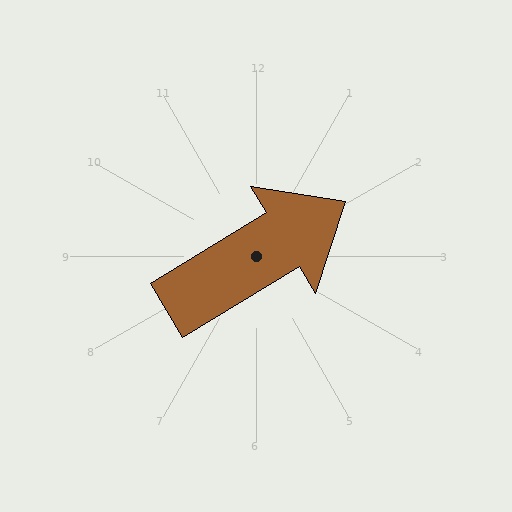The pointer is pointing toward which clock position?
Roughly 2 o'clock.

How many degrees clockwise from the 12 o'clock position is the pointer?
Approximately 59 degrees.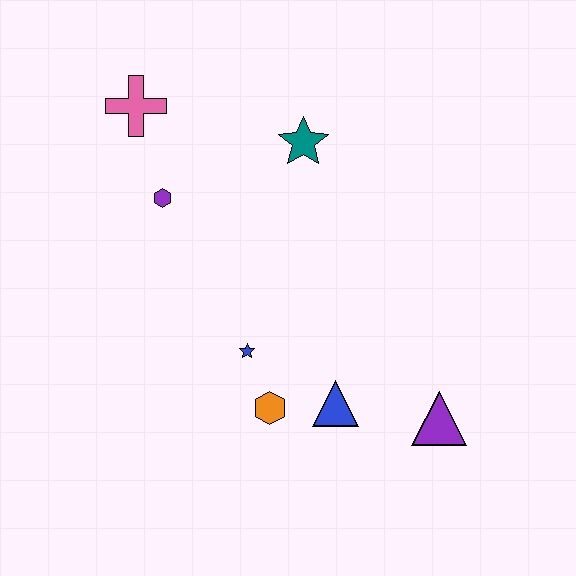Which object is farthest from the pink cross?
The purple triangle is farthest from the pink cross.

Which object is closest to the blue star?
The orange hexagon is closest to the blue star.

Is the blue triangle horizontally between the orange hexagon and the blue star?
No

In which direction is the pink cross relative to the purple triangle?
The pink cross is above the purple triangle.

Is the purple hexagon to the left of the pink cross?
No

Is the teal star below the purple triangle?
No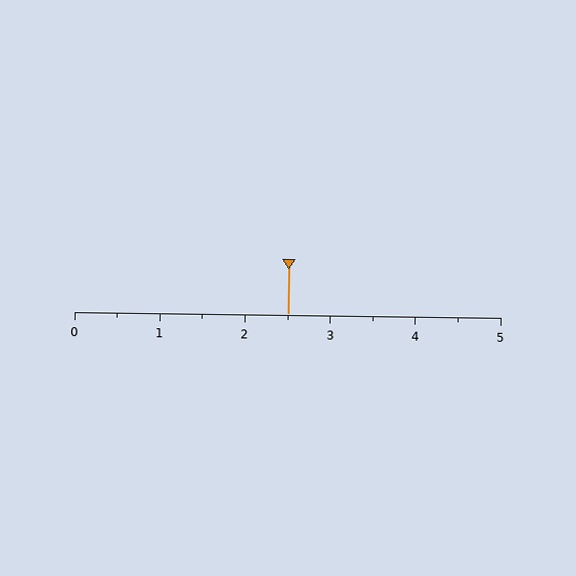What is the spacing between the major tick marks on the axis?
The major ticks are spaced 1 apart.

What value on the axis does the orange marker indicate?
The marker indicates approximately 2.5.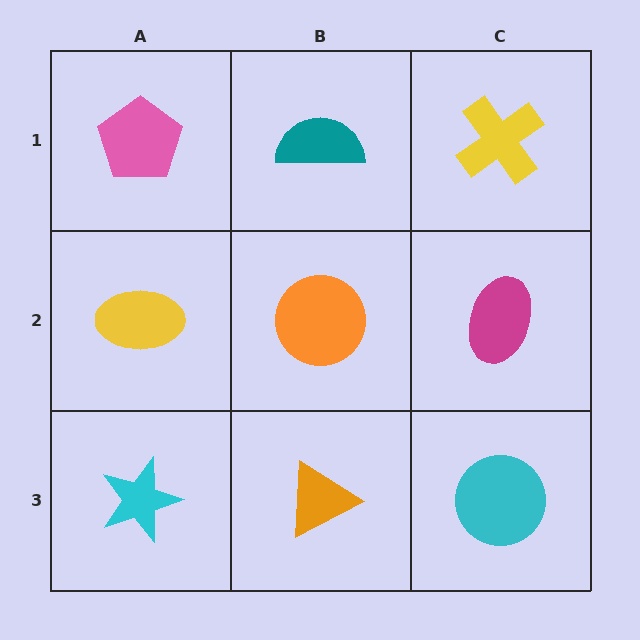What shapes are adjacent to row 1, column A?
A yellow ellipse (row 2, column A), a teal semicircle (row 1, column B).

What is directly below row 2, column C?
A cyan circle.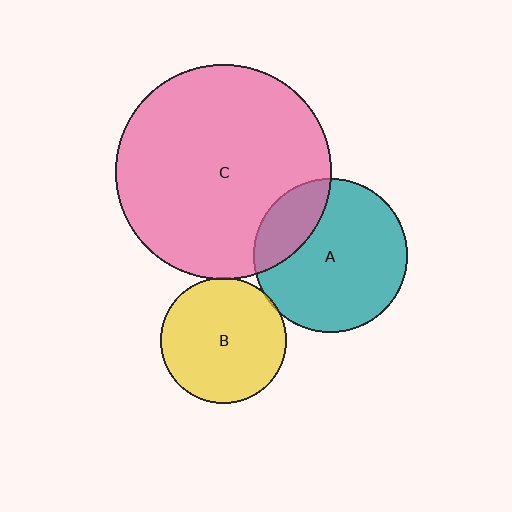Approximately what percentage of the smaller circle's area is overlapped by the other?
Approximately 5%.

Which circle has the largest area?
Circle C (pink).